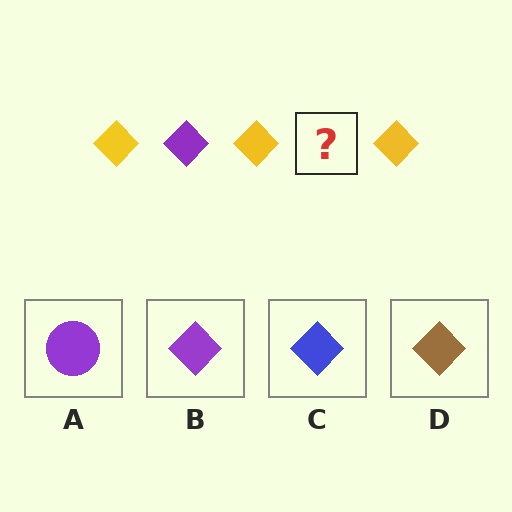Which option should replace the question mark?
Option B.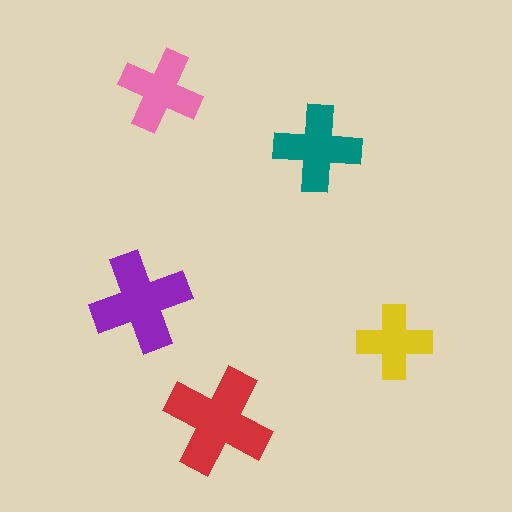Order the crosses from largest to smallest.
the red one, the purple one, the teal one, the pink one, the yellow one.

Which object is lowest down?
The red cross is bottommost.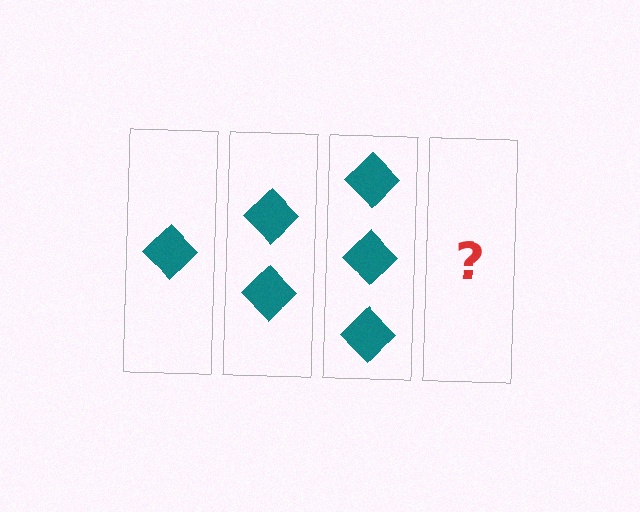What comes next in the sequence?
The next element should be 4 diamonds.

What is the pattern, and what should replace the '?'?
The pattern is that each step adds one more diamond. The '?' should be 4 diamonds.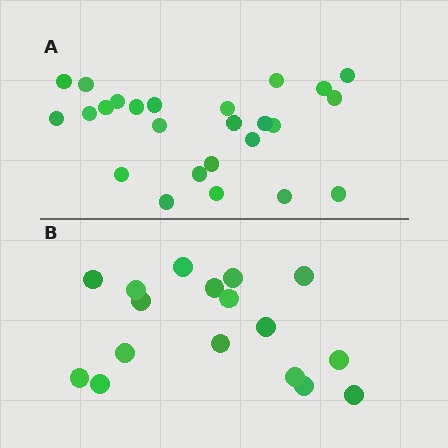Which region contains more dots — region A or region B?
Region A (the top region) has more dots.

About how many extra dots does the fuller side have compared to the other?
Region A has roughly 8 or so more dots than region B.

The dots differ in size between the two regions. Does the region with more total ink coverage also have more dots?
No. Region B has more total ink coverage because its dots are larger, but region A actually contains more individual dots. Total area can be misleading — the number of items is what matters here.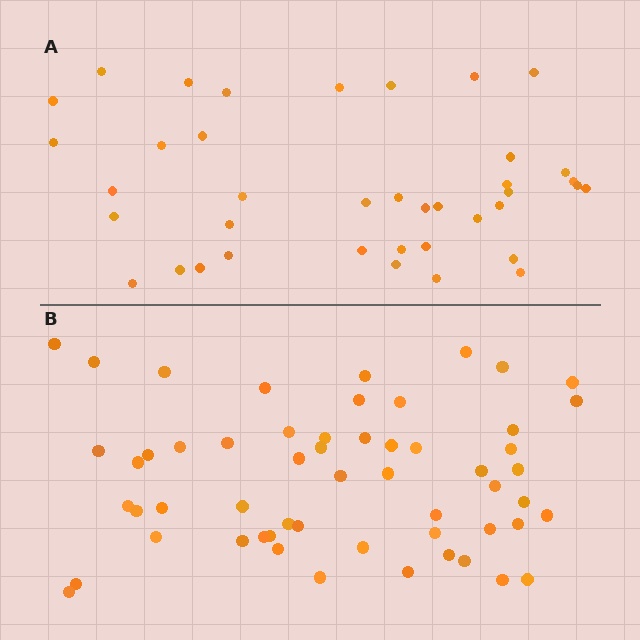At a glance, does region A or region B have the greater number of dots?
Region B (the bottom region) has more dots.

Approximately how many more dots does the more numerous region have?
Region B has approximately 15 more dots than region A.